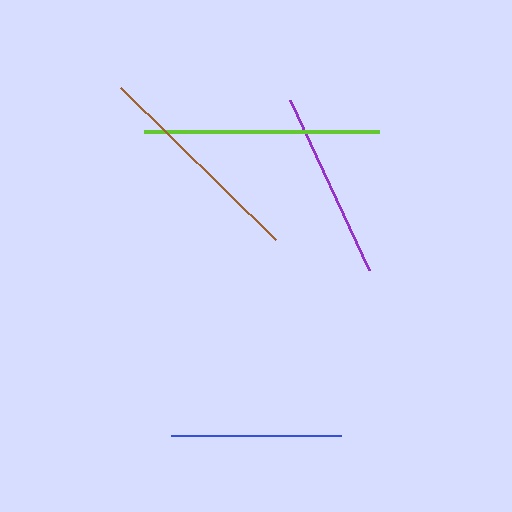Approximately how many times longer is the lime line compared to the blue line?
The lime line is approximately 1.4 times the length of the blue line.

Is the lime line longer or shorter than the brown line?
The lime line is longer than the brown line.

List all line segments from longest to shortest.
From longest to shortest: lime, brown, purple, blue.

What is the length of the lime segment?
The lime segment is approximately 235 pixels long.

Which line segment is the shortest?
The blue line is the shortest at approximately 170 pixels.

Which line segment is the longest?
The lime line is the longest at approximately 235 pixels.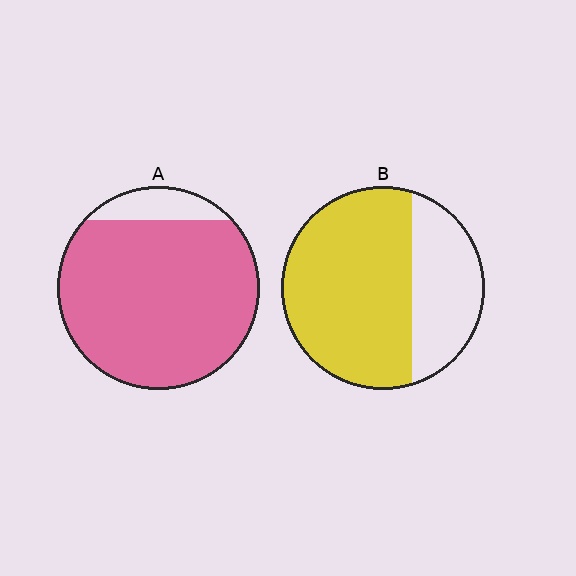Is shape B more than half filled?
Yes.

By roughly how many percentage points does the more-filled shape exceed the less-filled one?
By roughly 20 percentage points (A over B).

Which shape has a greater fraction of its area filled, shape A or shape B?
Shape A.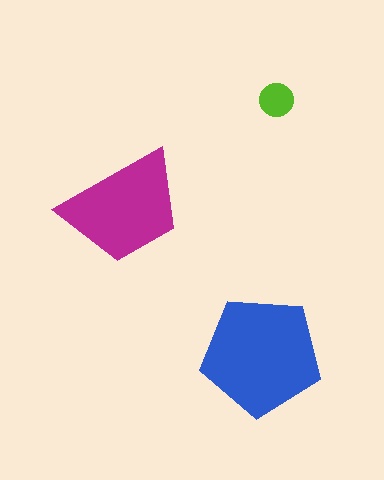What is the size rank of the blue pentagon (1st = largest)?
1st.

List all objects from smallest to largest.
The lime circle, the magenta trapezoid, the blue pentagon.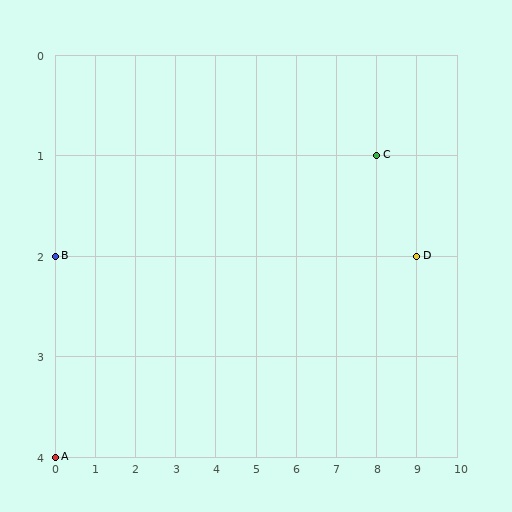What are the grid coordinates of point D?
Point D is at grid coordinates (9, 2).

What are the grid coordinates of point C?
Point C is at grid coordinates (8, 1).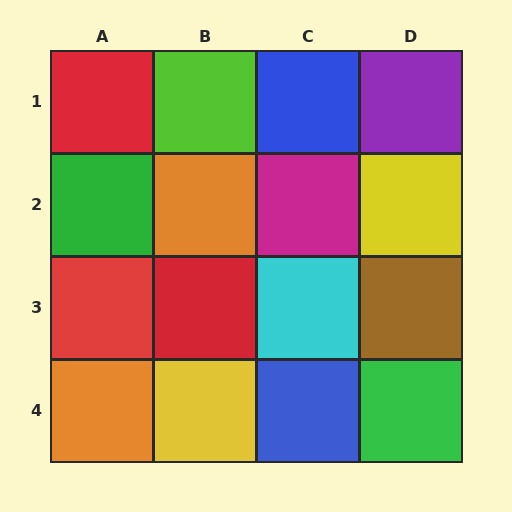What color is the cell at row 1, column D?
Purple.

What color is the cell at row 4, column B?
Yellow.